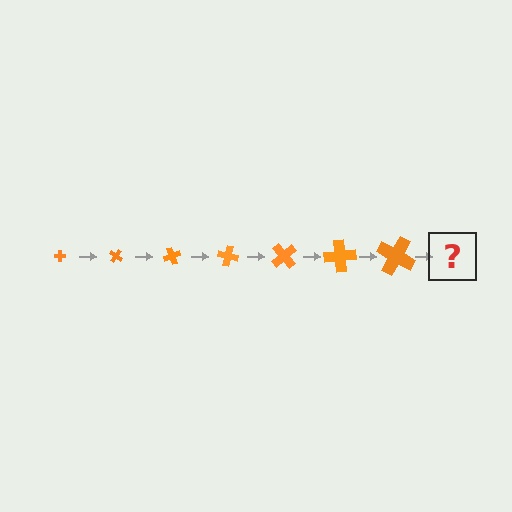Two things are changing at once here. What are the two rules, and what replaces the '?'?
The two rules are that the cross grows larger each step and it rotates 35 degrees each step. The '?' should be a cross, larger than the previous one and rotated 245 degrees from the start.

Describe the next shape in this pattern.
It should be a cross, larger than the previous one and rotated 245 degrees from the start.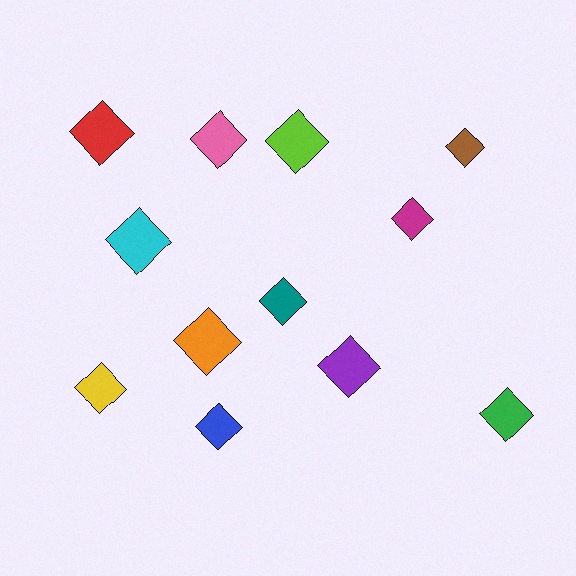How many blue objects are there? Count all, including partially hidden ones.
There is 1 blue object.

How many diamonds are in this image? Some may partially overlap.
There are 12 diamonds.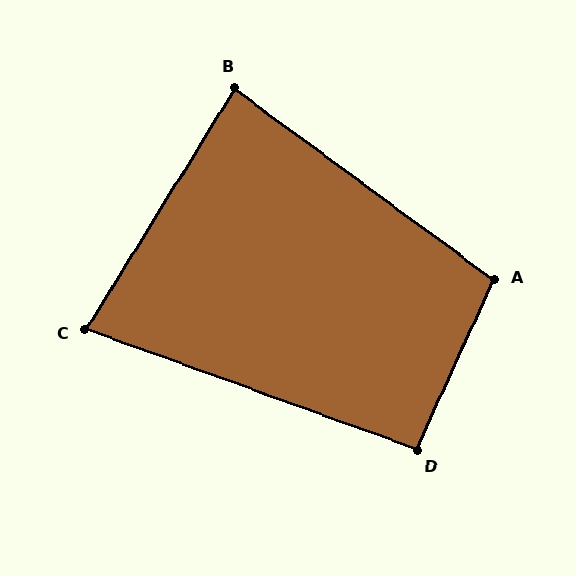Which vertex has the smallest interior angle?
C, at approximately 78 degrees.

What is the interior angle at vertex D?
Approximately 95 degrees (approximately right).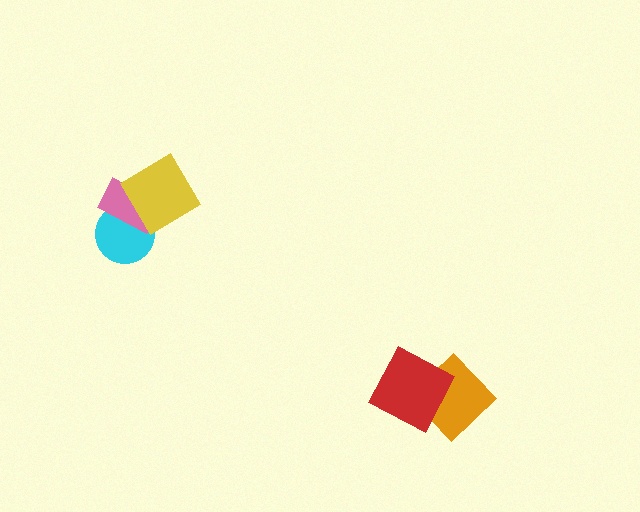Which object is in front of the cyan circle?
The pink rectangle is in front of the cyan circle.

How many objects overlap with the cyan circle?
1 object overlaps with the cyan circle.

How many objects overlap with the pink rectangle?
2 objects overlap with the pink rectangle.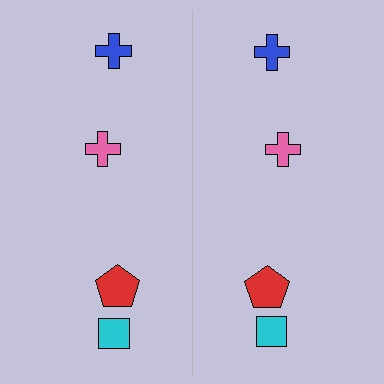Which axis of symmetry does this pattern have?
The pattern has a vertical axis of symmetry running through the center of the image.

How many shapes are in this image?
There are 8 shapes in this image.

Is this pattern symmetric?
Yes, this pattern has bilateral (reflection) symmetry.